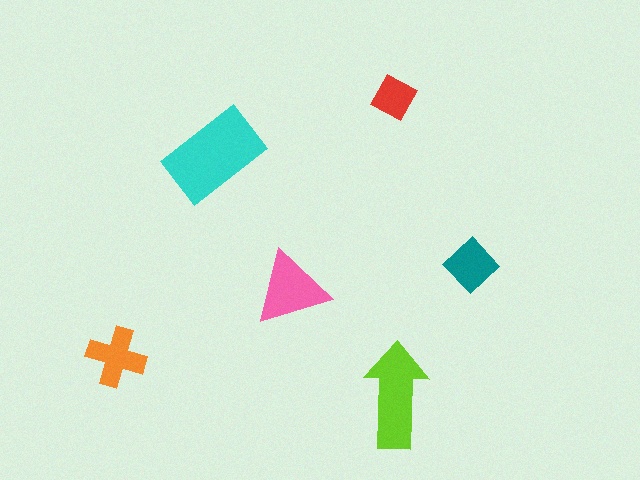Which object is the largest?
The cyan rectangle.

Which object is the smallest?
The red diamond.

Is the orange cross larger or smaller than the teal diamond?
Larger.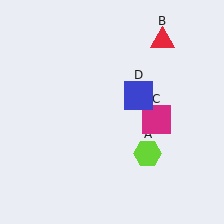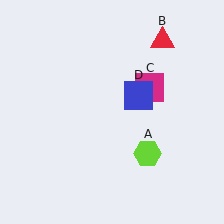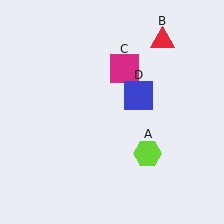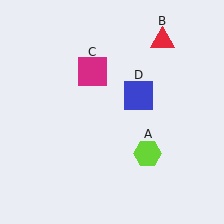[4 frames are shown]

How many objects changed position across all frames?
1 object changed position: magenta square (object C).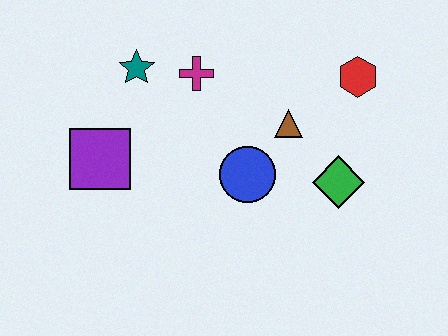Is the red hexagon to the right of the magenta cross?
Yes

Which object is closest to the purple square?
The teal star is closest to the purple square.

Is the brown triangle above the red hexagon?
No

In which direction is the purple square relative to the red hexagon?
The purple square is to the left of the red hexagon.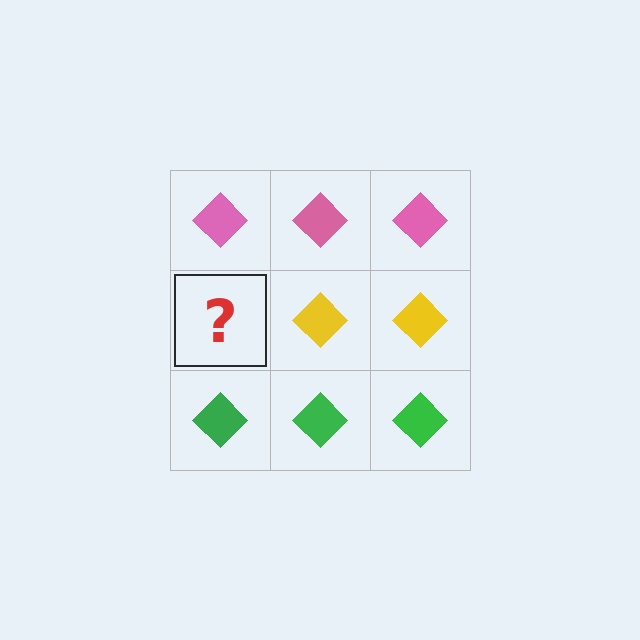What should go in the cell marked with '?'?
The missing cell should contain a yellow diamond.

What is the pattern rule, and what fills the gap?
The rule is that each row has a consistent color. The gap should be filled with a yellow diamond.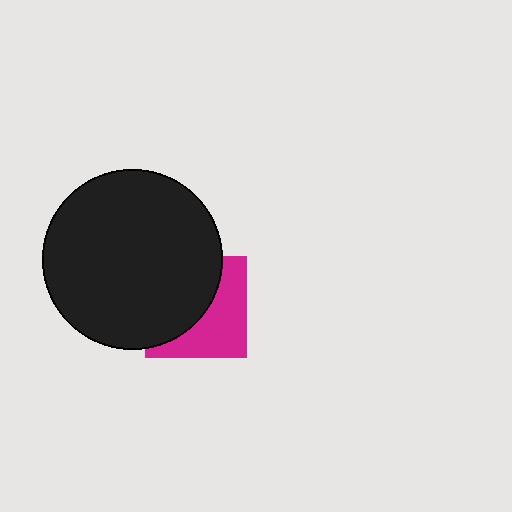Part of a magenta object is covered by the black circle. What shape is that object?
It is a square.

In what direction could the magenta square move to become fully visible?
The magenta square could move right. That would shift it out from behind the black circle entirely.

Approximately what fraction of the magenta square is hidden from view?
Roughly 54% of the magenta square is hidden behind the black circle.